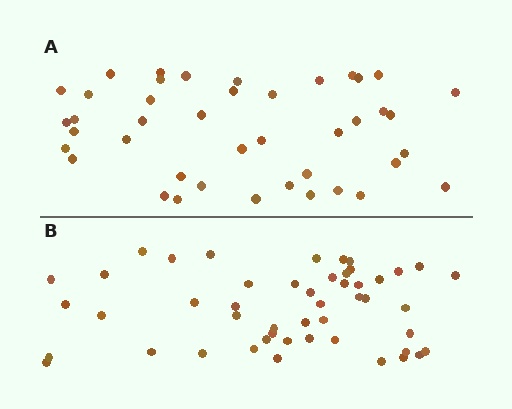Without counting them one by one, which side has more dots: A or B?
Region B (the bottom region) has more dots.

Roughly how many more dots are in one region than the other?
Region B has roughly 8 or so more dots than region A.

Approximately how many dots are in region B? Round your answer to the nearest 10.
About 50 dots. (The exact count is 49, which rounds to 50.)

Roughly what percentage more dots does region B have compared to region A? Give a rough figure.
About 15% more.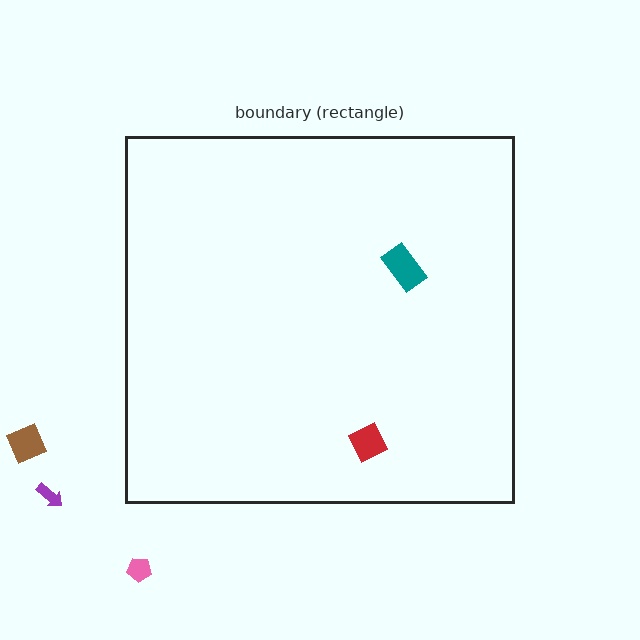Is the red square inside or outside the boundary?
Inside.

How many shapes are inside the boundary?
2 inside, 3 outside.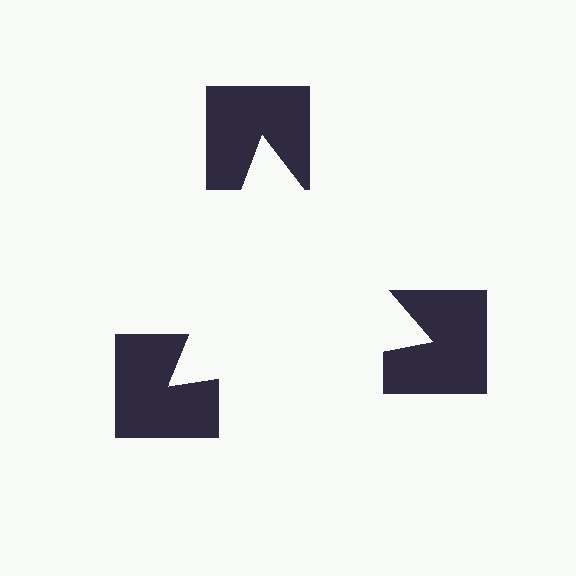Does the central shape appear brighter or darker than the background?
It typically appears slightly brighter than the background, even though no actual brightness change is drawn.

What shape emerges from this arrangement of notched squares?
An illusory triangle — its edges are inferred from the aligned wedge cuts in the notched squares, not physically drawn.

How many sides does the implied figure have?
3 sides.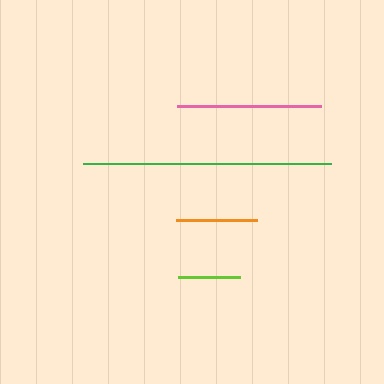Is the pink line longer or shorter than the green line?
The green line is longer than the pink line.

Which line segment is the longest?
The green line is the longest at approximately 248 pixels.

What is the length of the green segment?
The green segment is approximately 248 pixels long.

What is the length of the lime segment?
The lime segment is approximately 62 pixels long.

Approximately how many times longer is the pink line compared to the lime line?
The pink line is approximately 2.3 times the length of the lime line.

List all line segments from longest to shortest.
From longest to shortest: green, pink, orange, lime.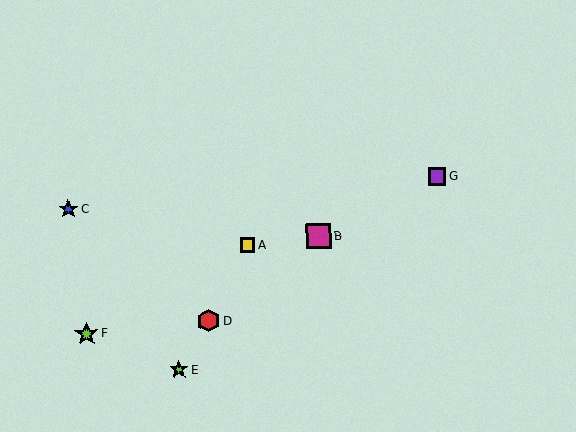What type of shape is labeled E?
Shape E is a lime star.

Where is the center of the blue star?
The center of the blue star is at (68, 209).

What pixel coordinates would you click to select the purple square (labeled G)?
Click at (437, 176) to select the purple square G.